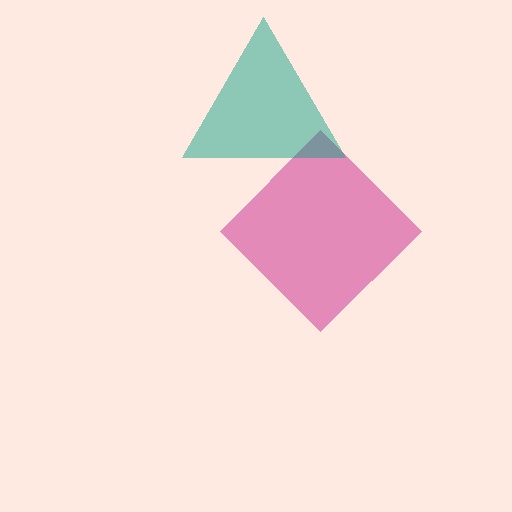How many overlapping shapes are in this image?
There are 2 overlapping shapes in the image.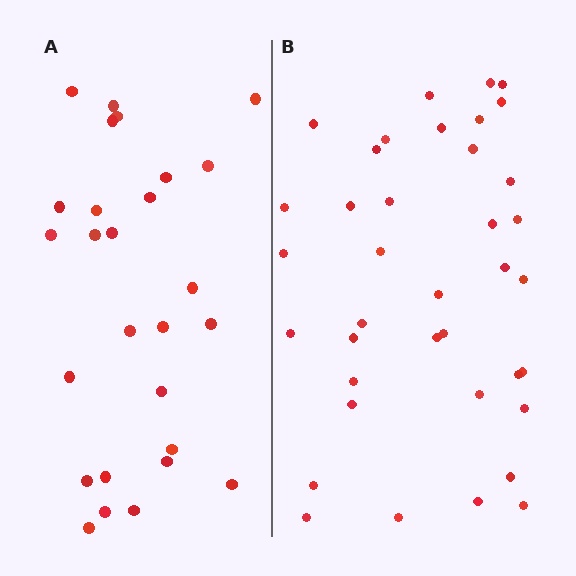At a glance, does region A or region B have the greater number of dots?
Region B (the right region) has more dots.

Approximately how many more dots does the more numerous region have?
Region B has roughly 12 or so more dots than region A.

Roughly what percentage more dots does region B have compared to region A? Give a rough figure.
About 40% more.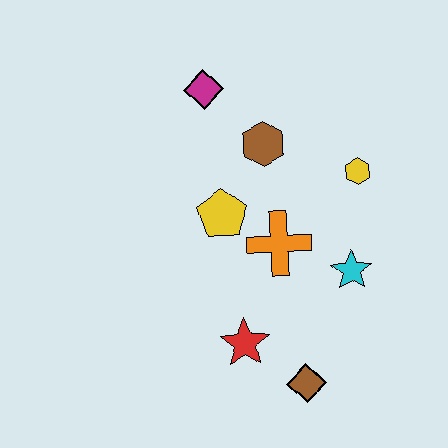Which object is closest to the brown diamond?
The red star is closest to the brown diamond.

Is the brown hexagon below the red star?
No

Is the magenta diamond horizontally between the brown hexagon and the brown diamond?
No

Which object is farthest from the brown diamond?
The magenta diamond is farthest from the brown diamond.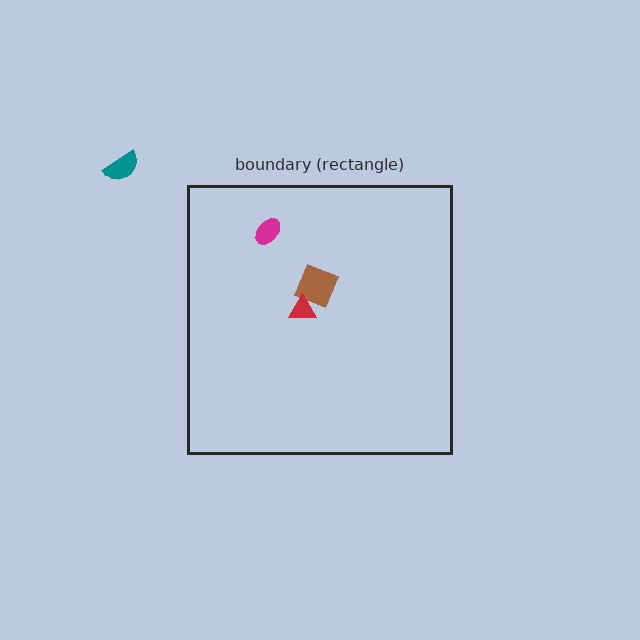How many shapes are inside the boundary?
3 inside, 1 outside.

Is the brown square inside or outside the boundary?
Inside.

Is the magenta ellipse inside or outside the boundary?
Inside.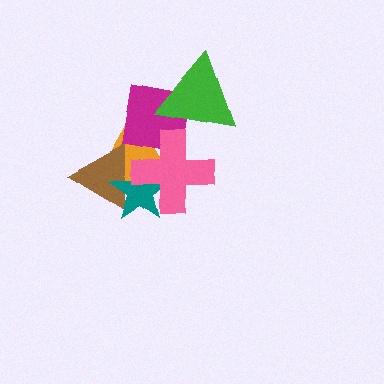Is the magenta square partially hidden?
Yes, it is partially covered by another shape.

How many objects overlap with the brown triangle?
3 objects overlap with the brown triangle.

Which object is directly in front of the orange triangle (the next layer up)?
The brown triangle is directly in front of the orange triangle.